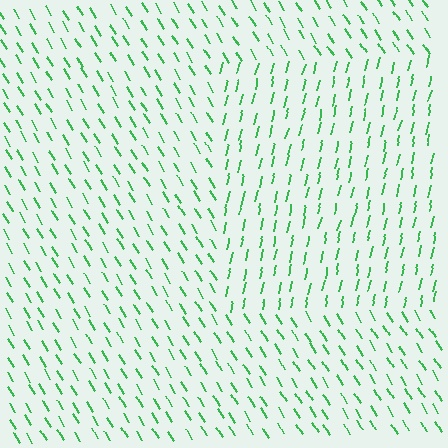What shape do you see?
I see a rectangle.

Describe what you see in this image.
The image is filled with small green line segments. A rectangle region in the image has lines oriented differently from the surrounding lines, creating a visible texture boundary.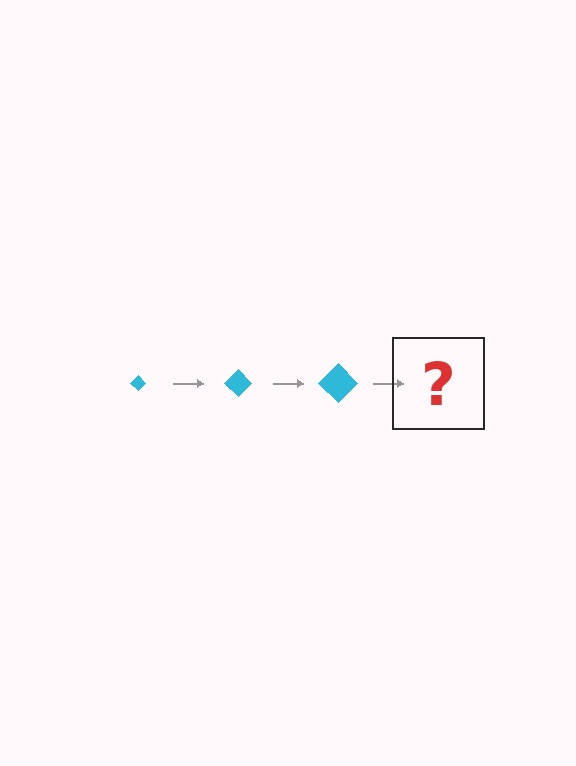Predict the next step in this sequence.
The next step is a cyan diamond, larger than the previous one.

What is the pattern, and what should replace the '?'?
The pattern is that the diamond gets progressively larger each step. The '?' should be a cyan diamond, larger than the previous one.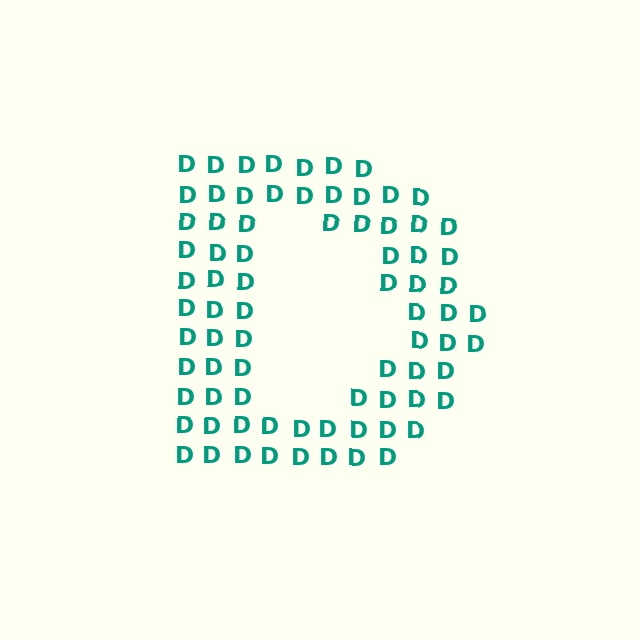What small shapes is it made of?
It is made of small letter D's.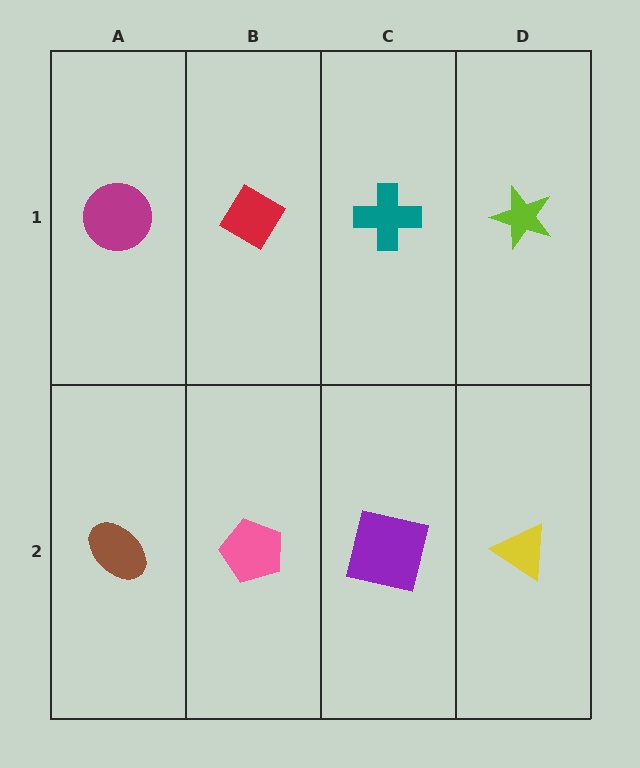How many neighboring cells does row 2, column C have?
3.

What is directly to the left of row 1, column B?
A magenta circle.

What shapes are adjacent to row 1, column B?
A pink pentagon (row 2, column B), a magenta circle (row 1, column A), a teal cross (row 1, column C).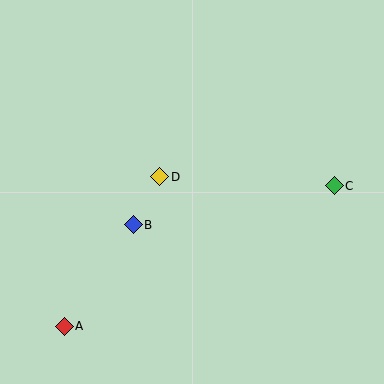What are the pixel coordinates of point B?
Point B is at (133, 225).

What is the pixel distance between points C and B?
The distance between C and B is 205 pixels.